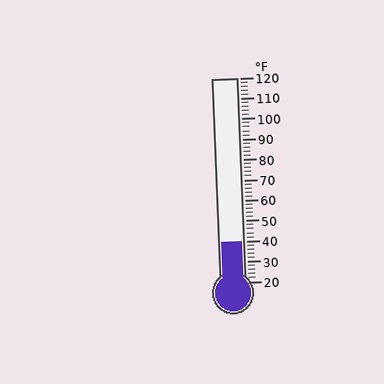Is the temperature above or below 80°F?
The temperature is below 80°F.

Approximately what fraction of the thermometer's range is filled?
The thermometer is filled to approximately 20% of its range.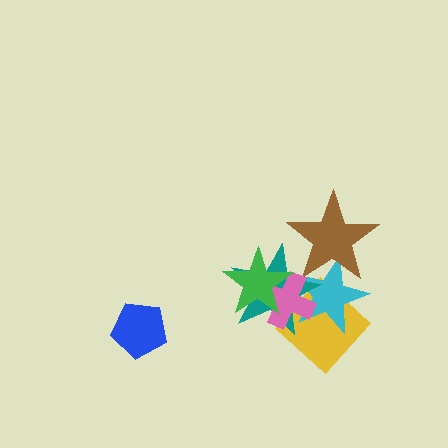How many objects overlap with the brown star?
2 objects overlap with the brown star.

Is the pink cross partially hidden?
Yes, it is partially covered by another shape.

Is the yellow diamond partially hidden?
Yes, it is partially covered by another shape.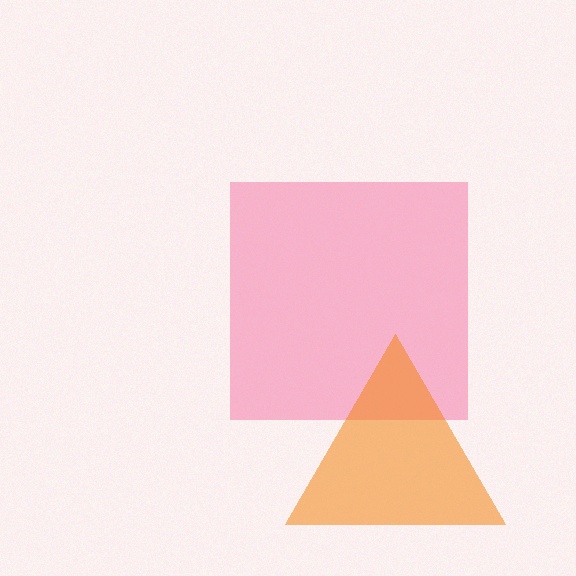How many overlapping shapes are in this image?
There are 2 overlapping shapes in the image.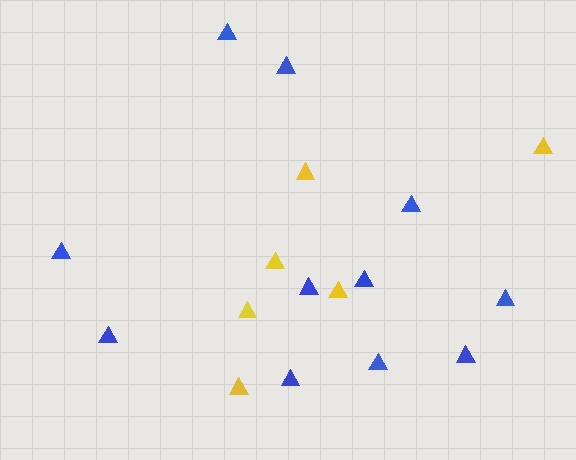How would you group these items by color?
There are 2 groups: one group of yellow triangles (6) and one group of blue triangles (11).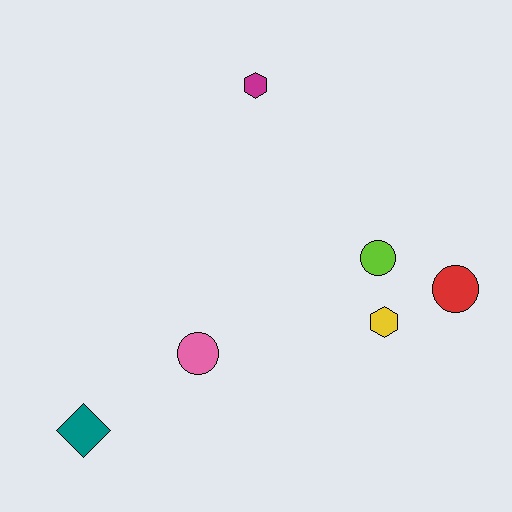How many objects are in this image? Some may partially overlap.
There are 6 objects.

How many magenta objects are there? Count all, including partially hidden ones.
There is 1 magenta object.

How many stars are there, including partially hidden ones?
There are no stars.